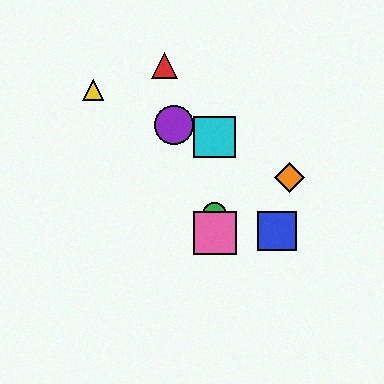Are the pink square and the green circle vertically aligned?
Yes, both are at x≈215.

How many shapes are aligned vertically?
3 shapes (the green circle, the cyan square, the pink square) are aligned vertically.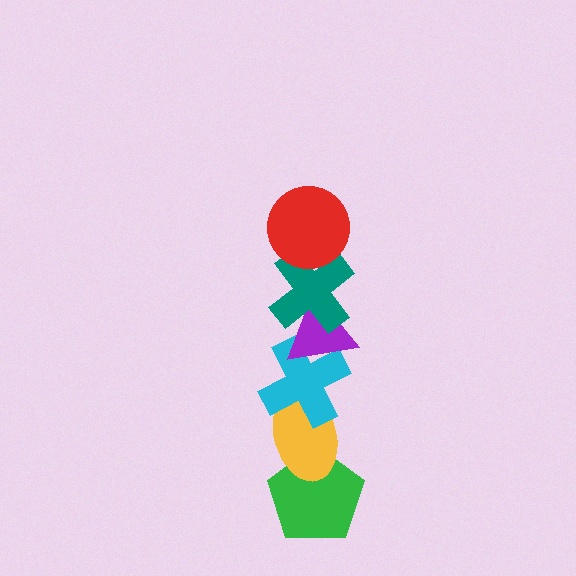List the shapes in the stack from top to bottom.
From top to bottom: the red circle, the teal cross, the purple triangle, the cyan cross, the yellow ellipse, the green pentagon.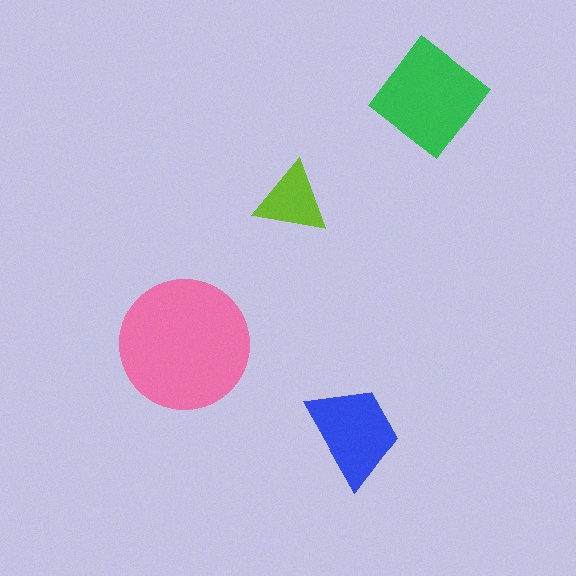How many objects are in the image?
There are 4 objects in the image.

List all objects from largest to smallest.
The pink circle, the green diamond, the blue trapezoid, the lime triangle.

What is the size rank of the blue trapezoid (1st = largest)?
3rd.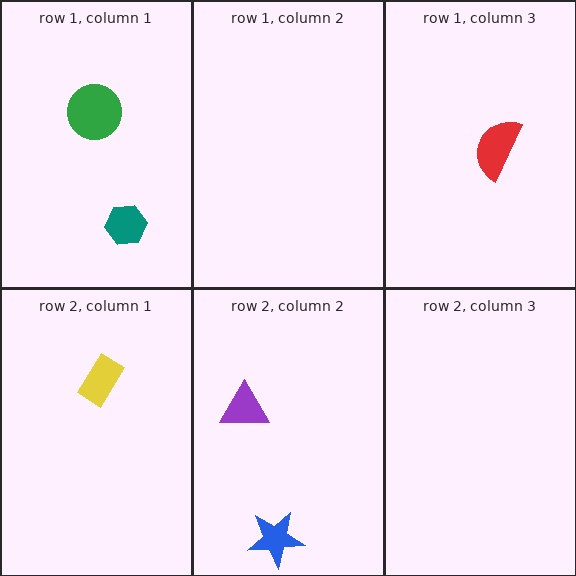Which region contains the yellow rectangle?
The row 2, column 1 region.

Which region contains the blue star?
The row 2, column 2 region.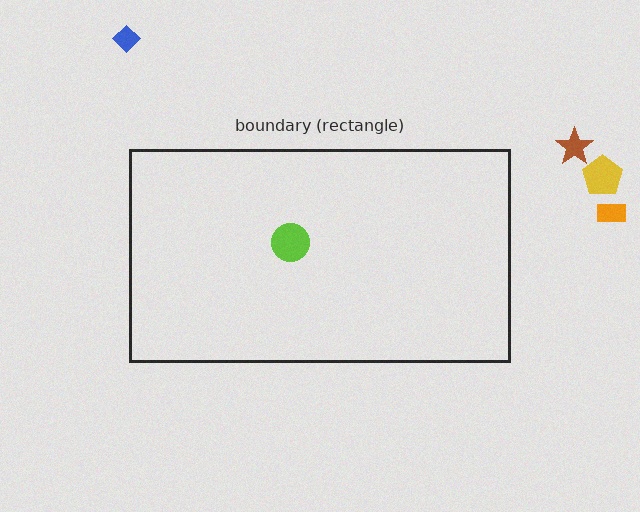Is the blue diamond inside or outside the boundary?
Outside.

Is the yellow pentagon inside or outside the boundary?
Outside.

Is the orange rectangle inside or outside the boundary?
Outside.